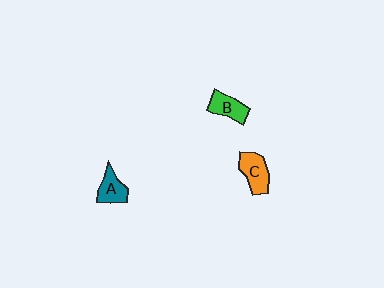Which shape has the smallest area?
Shape A (teal).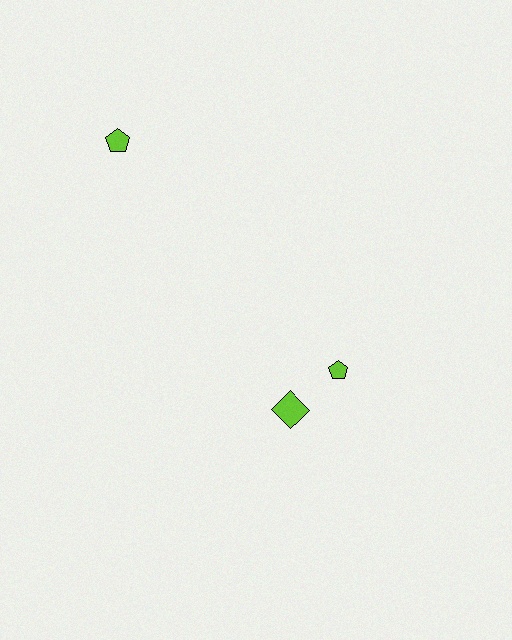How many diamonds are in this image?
There is 1 diamond.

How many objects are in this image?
There are 3 objects.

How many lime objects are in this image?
There are 3 lime objects.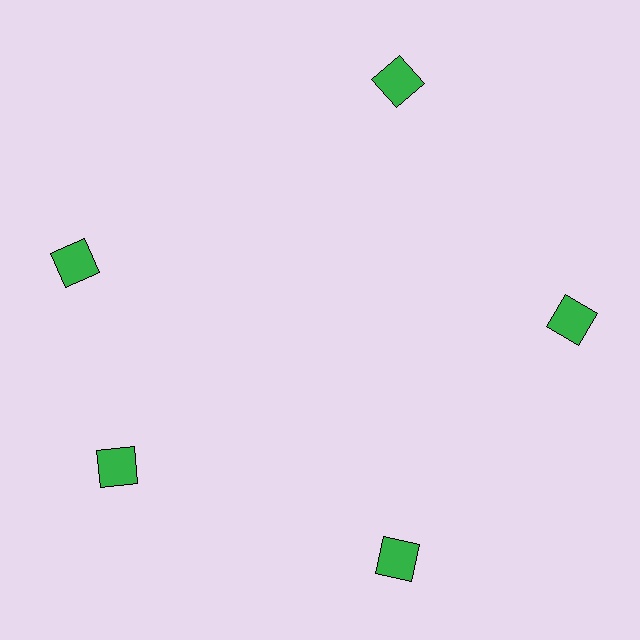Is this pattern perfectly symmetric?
No. The 5 green squares are arranged in a ring, but one element near the 10 o'clock position is rotated out of alignment along the ring, breaking the 5-fold rotational symmetry.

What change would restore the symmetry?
The symmetry would be restored by rotating it back into even spacing with its neighbors so that all 5 squares sit at equal angles and equal distance from the center.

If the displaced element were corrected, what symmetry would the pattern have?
It would have 5-fold rotational symmetry — the pattern would map onto itself every 72 degrees.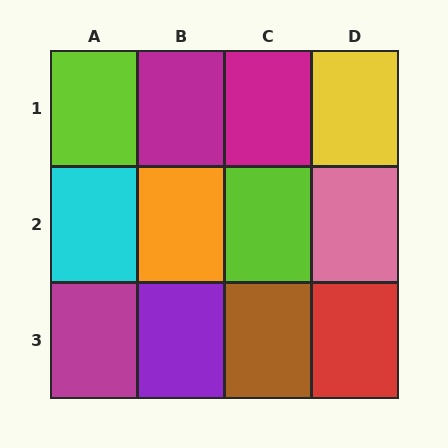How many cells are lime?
2 cells are lime.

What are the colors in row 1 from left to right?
Lime, magenta, magenta, yellow.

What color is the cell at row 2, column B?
Orange.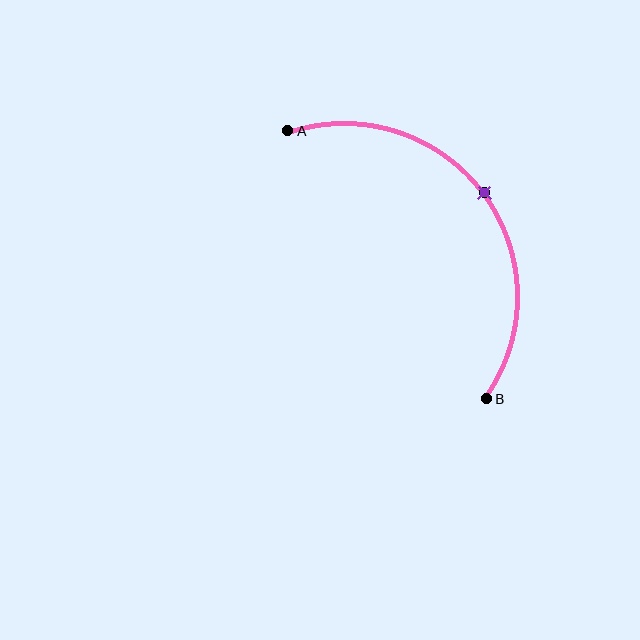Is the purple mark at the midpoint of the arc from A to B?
Yes. The purple mark lies on the arc at equal arc-length from both A and B — it is the arc midpoint.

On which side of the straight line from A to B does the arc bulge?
The arc bulges above and to the right of the straight line connecting A and B.